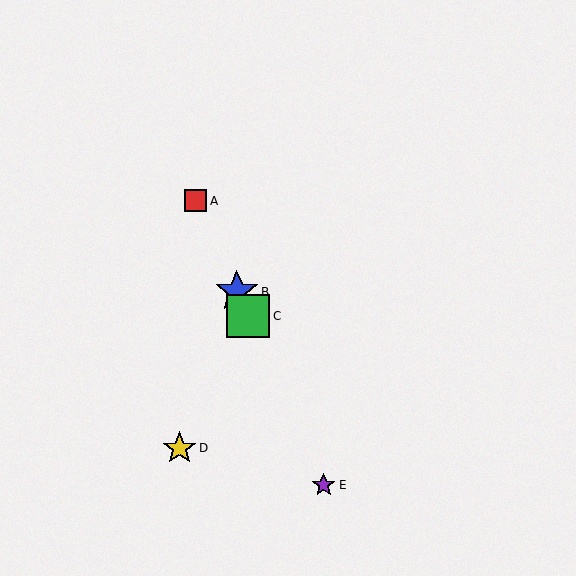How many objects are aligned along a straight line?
4 objects (A, B, C, E) are aligned along a straight line.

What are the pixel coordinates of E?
Object E is at (324, 485).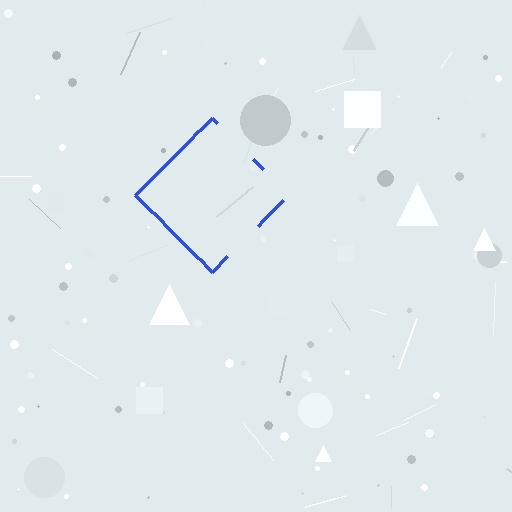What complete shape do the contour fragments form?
The contour fragments form a diamond.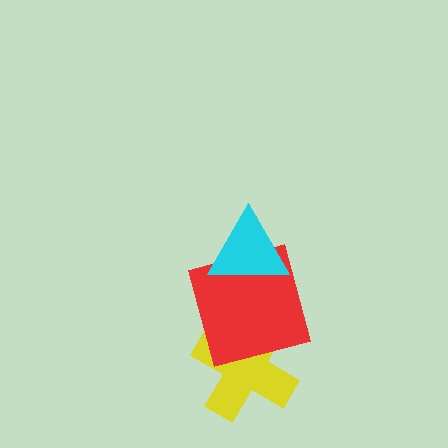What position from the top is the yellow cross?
The yellow cross is 3rd from the top.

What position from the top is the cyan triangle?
The cyan triangle is 1st from the top.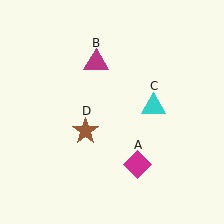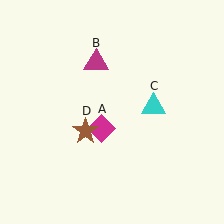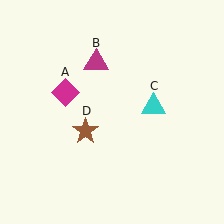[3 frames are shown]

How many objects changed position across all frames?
1 object changed position: magenta diamond (object A).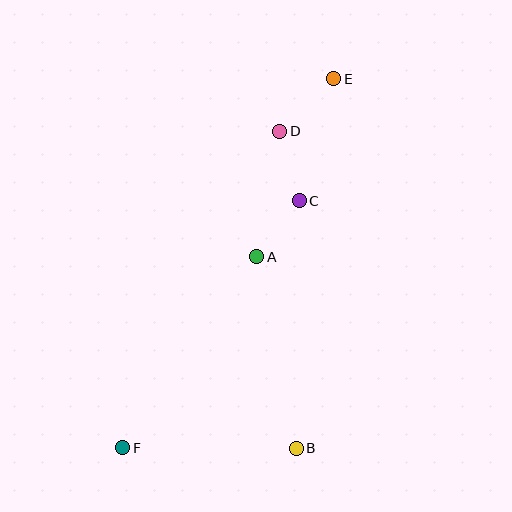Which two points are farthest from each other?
Points E and F are farthest from each other.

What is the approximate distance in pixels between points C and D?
The distance between C and D is approximately 72 pixels.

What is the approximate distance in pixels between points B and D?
The distance between B and D is approximately 317 pixels.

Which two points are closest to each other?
Points A and C are closest to each other.